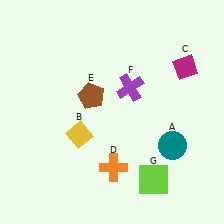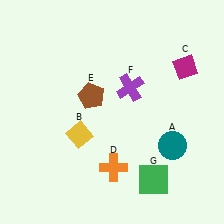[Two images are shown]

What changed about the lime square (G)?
In Image 1, G is lime. In Image 2, it changed to green.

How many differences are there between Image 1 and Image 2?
There is 1 difference between the two images.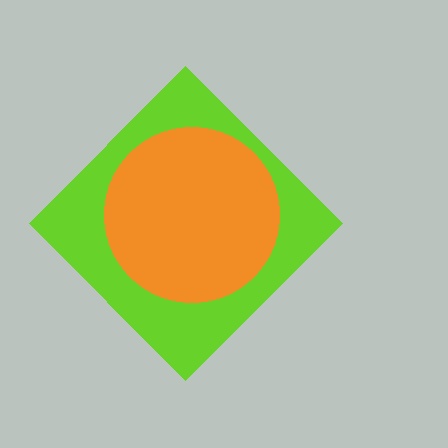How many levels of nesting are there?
2.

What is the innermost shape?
The orange circle.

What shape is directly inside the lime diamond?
The orange circle.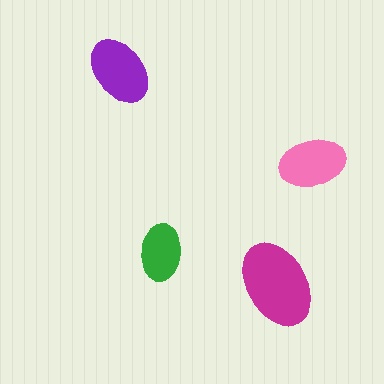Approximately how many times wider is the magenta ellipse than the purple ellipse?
About 1.5 times wider.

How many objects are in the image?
There are 4 objects in the image.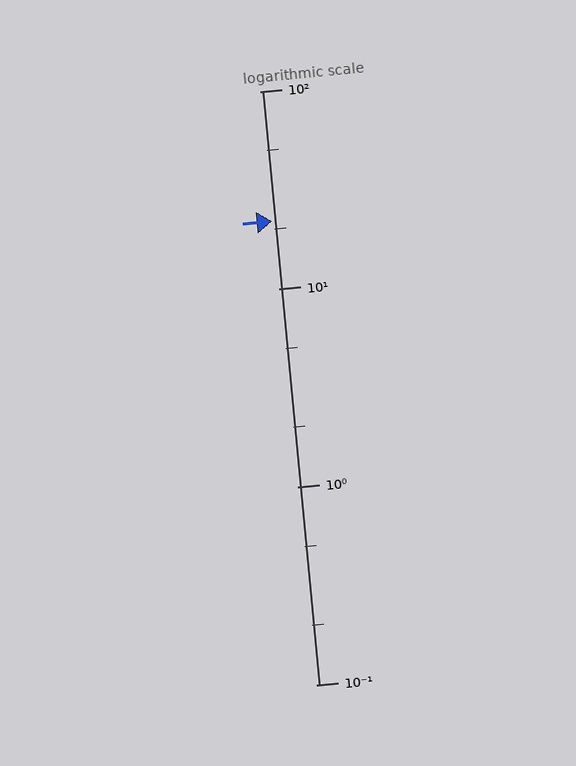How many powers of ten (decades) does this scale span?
The scale spans 3 decades, from 0.1 to 100.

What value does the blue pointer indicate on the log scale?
The pointer indicates approximately 22.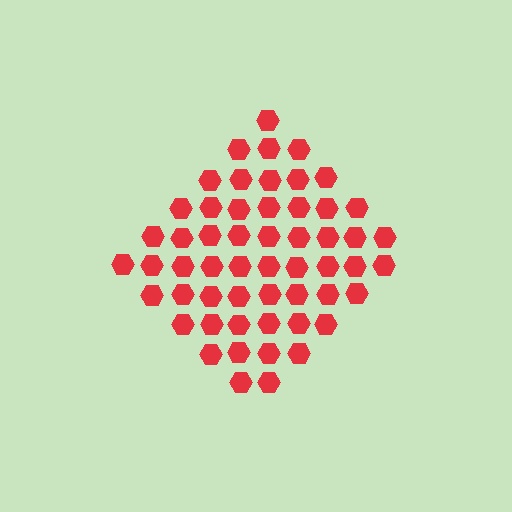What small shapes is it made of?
It is made of small hexagons.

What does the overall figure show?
The overall figure shows a diamond.